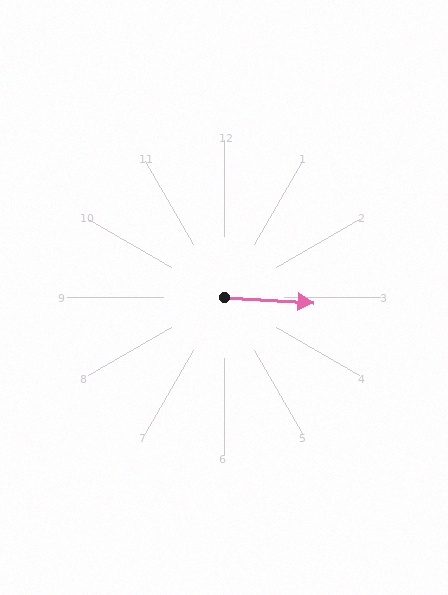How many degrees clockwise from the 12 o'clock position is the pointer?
Approximately 93 degrees.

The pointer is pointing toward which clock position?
Roughly 3 o'clock.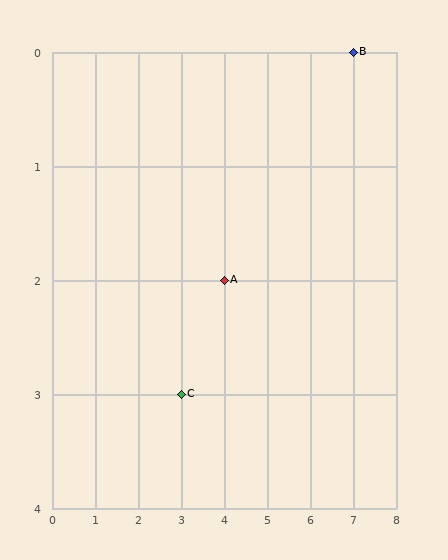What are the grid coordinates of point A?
Point A is at grid coordinates (4, 2).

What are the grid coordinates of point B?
Point B is at grid coordinates (7, 0).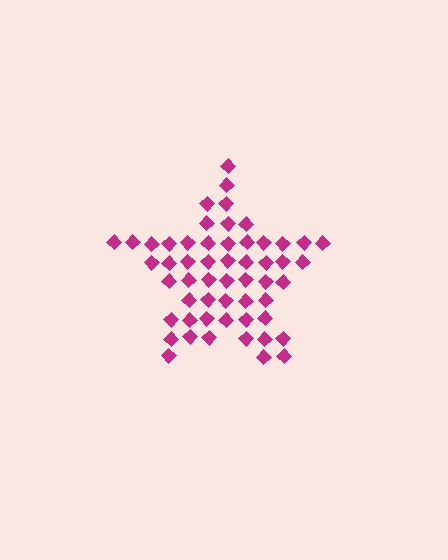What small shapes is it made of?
It is made of small diamonds.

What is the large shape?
The large shape is a star.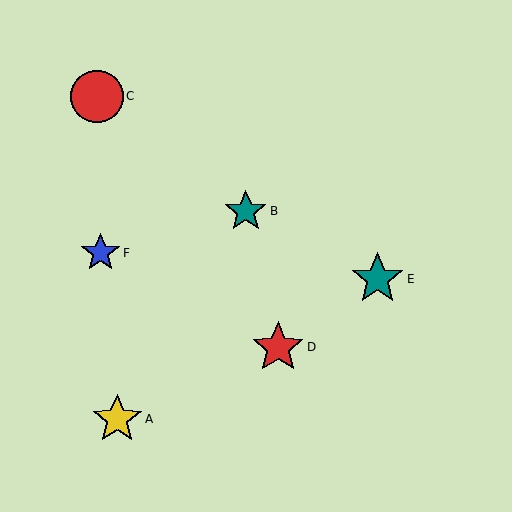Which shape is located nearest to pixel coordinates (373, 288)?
The teal star (labeled E) at (378, 279) is nearest to that location.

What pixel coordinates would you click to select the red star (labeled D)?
Click at (278, 347) to select the red star D.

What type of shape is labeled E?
Shape E is a teal star.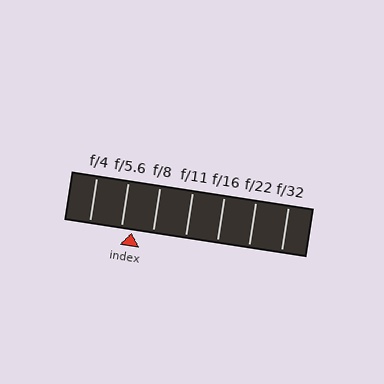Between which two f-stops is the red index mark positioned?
The index mark is between f/5.6 and f/8.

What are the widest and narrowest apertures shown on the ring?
The widest aperture shown is f/4 and the narrowest is f/32.